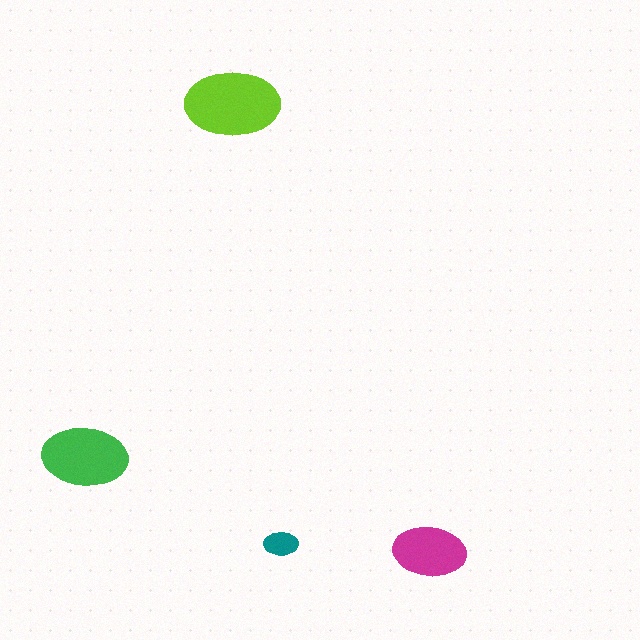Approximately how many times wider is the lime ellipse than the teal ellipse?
About 2.5 times wider.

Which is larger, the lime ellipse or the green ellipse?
The lime one.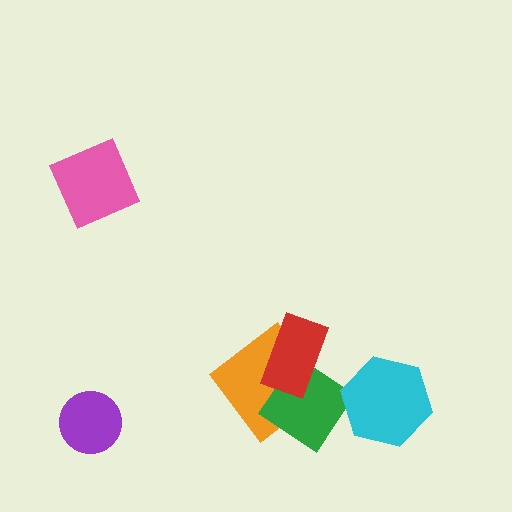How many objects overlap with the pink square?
0 objects overlap with the pink square.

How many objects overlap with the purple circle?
0 objects overlap with the purple circle.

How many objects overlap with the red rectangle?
2 objects overlap with the red rectangle.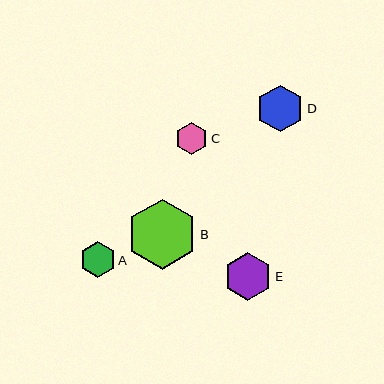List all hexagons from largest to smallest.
From largest to smallest: B, E, D, A, C.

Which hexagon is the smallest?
Hexagon C is the smallest with a size of approximately 32 pixels.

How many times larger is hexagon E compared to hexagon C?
Hexagon E is approximately 1.5 times the size of hexagon C.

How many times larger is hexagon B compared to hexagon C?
Hexagon B is approximately 2.2 times the size of hexagon C.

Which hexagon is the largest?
Hexagon B is the largest with a size of approximately 70 pixels.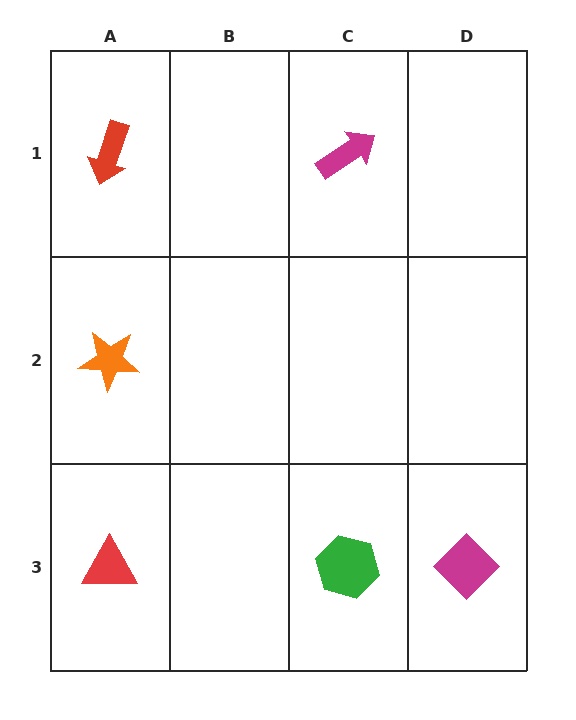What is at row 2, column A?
An orange star.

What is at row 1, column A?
A red arrow.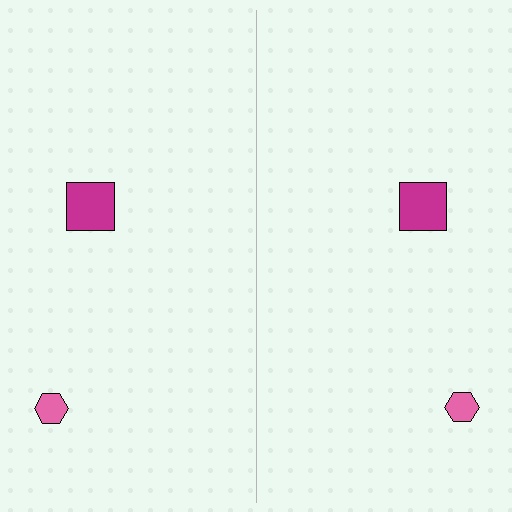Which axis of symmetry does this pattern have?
The pattern has a vertical axis of symmetry running through the center of the image.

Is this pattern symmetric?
Yes, this pattern has bilateral (reflection) symmetry.